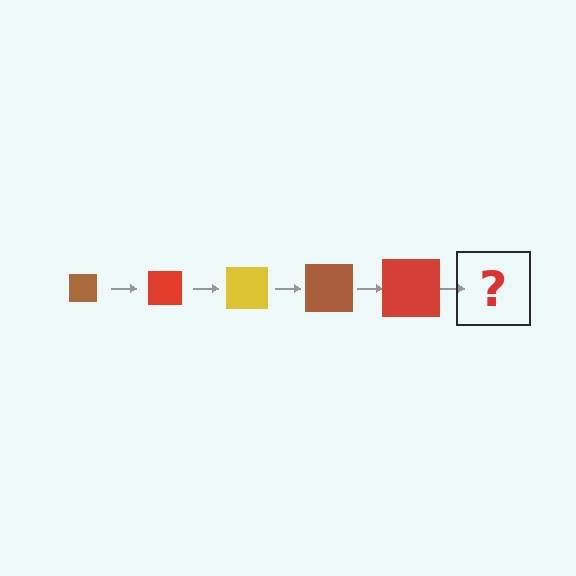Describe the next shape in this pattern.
It should be a yellow square, larger than the previous one.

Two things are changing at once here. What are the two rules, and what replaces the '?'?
The two rules are that the square grows larger each step and the color cycles through brown, red, and yellow. The '?' should be a yellow square, larger than the previous one.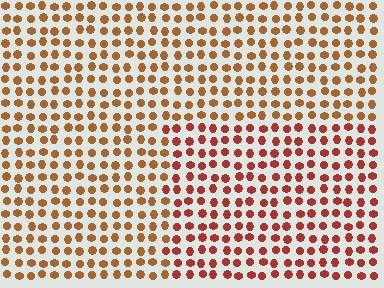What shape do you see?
I see a rectangle.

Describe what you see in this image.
The image is filled with small brown elements in a uniform arrangement. A rectangle-shaped region is visible where the elements are tinted to a slightly different hue, forming a subtle color boundary.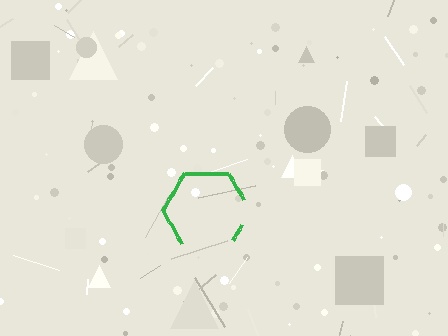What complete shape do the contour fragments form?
The contour fragments form a hexagon.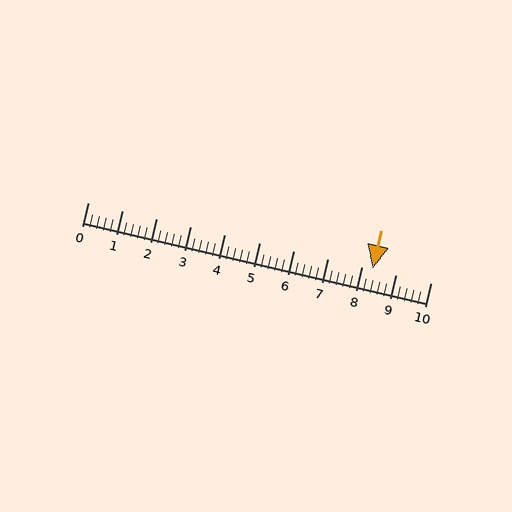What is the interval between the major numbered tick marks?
The major tick marks are spaced 1 units apart.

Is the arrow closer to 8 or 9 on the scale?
The arrow is closer to 8.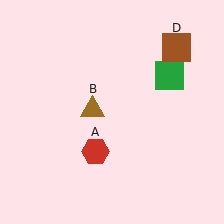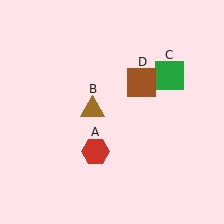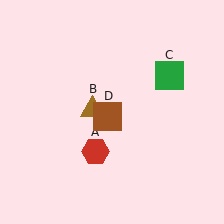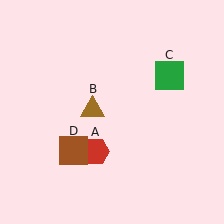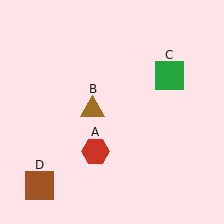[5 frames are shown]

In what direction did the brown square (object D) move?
The brown square (object D) moved down and to the left.